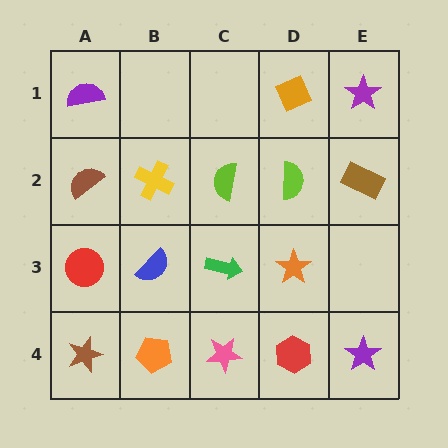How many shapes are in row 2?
5 shapes.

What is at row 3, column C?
A green arrow.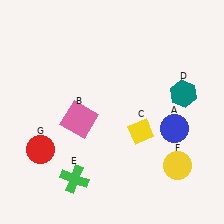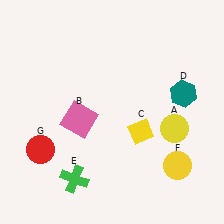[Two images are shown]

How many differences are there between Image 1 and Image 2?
There is 1 difference between the two images.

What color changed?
The circle (A) changed from blue in Image 1 to yellow in Image 2.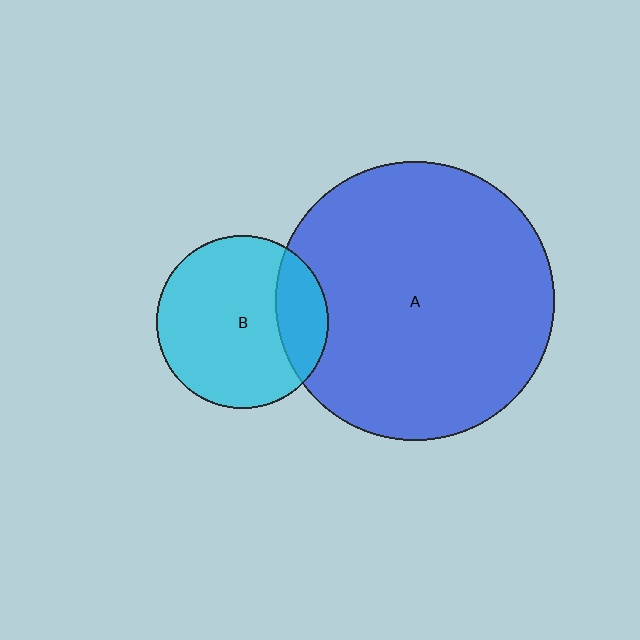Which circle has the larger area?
Circle A (blue).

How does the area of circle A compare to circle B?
Approximately 2.6 times.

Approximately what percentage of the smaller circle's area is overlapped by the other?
Approximately 20%.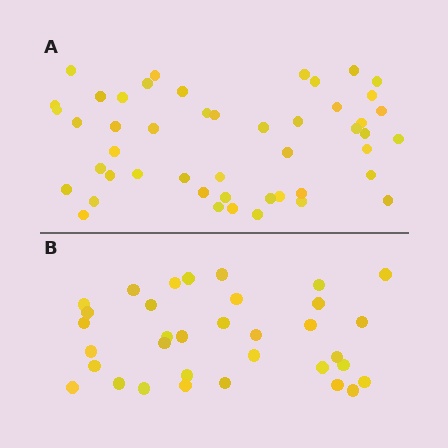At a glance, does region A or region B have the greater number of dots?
Region A (the top region) has more dots.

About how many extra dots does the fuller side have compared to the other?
Region A has approximately 15 more dots than region B.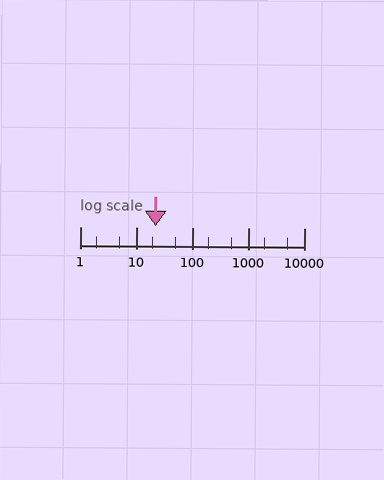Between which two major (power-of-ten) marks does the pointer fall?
The pointer is between 10 and 100.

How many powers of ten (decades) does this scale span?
The scale spans 4 decades, from 1 to 10000.